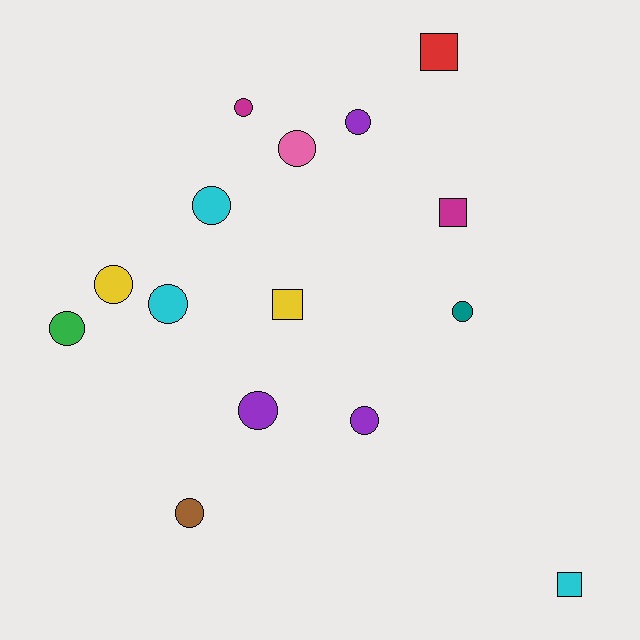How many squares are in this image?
There are 4 squares.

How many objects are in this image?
There are 15 objects.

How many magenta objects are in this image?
There are 2 magenta objects.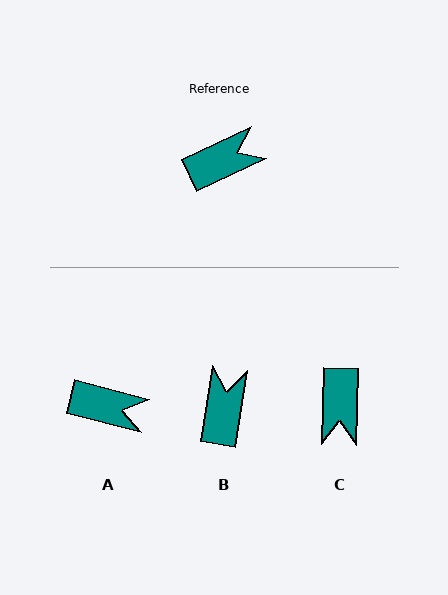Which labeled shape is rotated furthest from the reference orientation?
C, about 117 degrees away.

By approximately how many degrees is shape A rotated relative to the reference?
Approximately 40 degrees clockwise.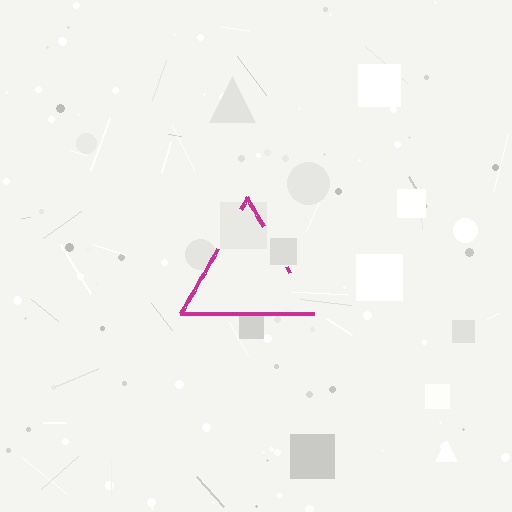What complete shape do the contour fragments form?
The contour fragments form a triangle.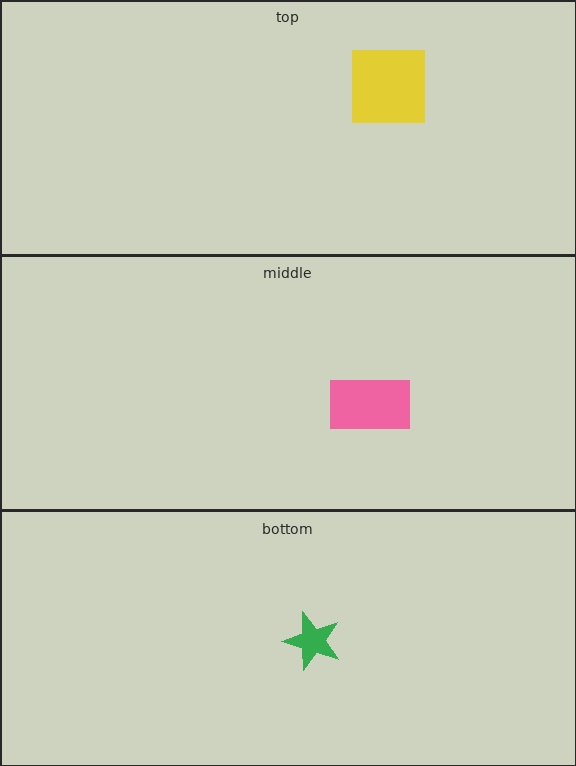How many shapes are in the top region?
1.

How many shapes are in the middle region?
1.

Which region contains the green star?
The bottom region.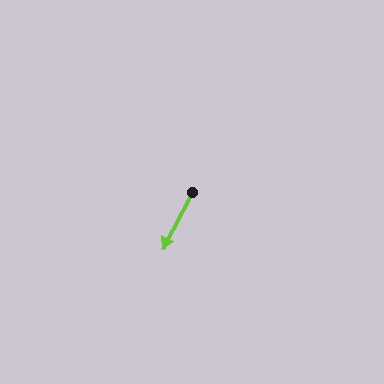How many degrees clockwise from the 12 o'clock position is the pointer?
Approximately 207 degrees.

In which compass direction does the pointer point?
Southwest.